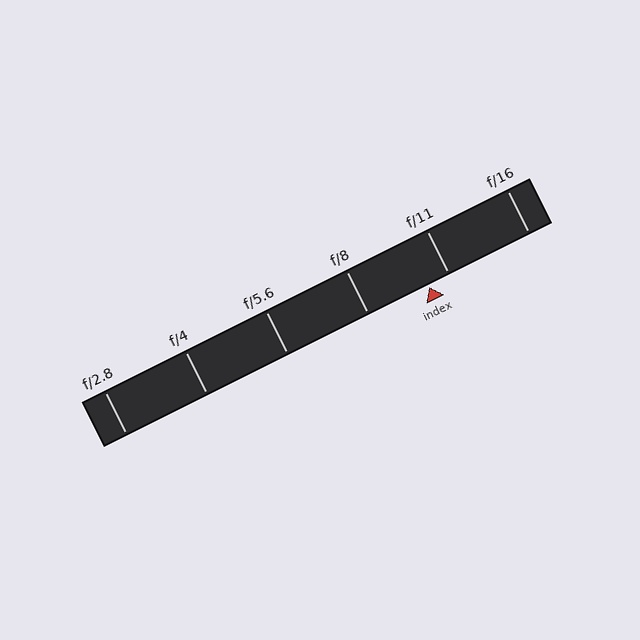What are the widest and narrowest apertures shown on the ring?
The widest aperture shown is f/2.8 and the narrowest is f/16.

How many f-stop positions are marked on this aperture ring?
There are 6 f-stop positions marked.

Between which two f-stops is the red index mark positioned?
The index mark is between f/8 and f/11.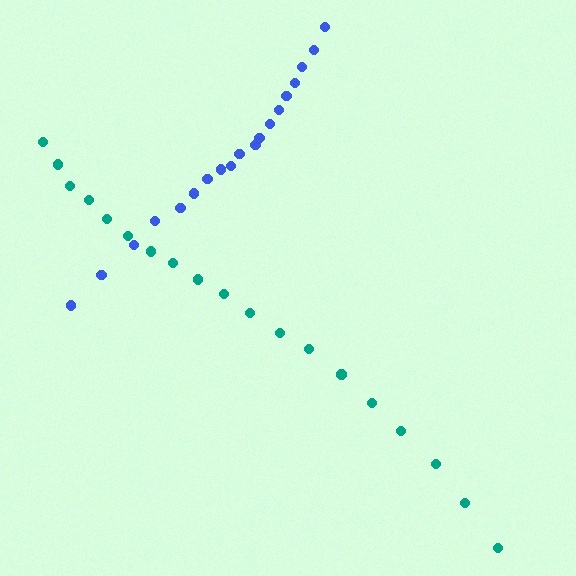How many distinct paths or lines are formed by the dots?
There are 2 distinct paths.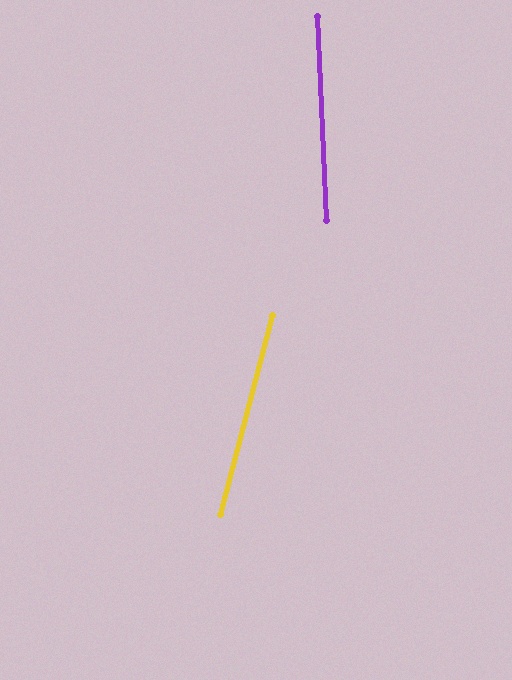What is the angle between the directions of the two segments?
Approximately 17 degrees.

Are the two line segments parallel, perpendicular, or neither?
Neither parallel nor perpendicular — they differ by about 17°.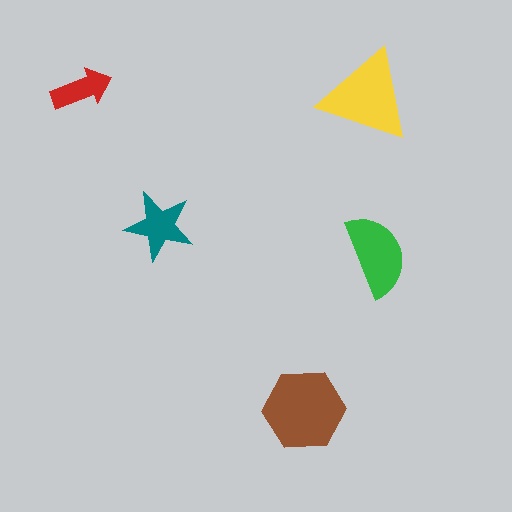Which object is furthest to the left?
The red arrow is leftmost.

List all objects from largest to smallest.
The brown hexagon, the yellow triangle, the green semicircle, the teal star, the red arrow.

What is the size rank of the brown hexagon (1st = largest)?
1st.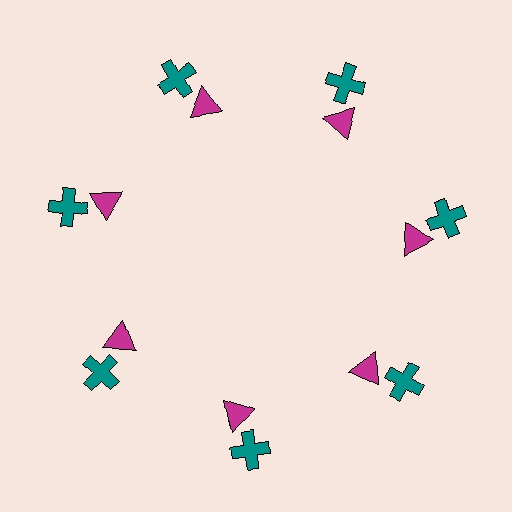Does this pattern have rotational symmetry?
Yes, this pattern has 7-fold rotational symmetry. It looks the same after rotating 51 degrees around the center.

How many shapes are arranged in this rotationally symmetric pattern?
There are 14 shapes, arranged in 7 groups of 2.